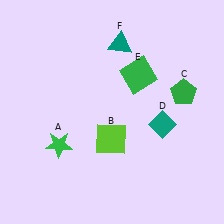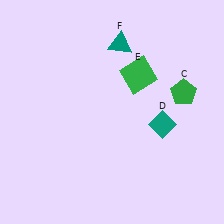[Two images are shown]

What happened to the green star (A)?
The green star (A) was removed in Image 2. It was in the bottom-left area of Image 1.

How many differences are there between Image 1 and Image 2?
There are 2 differences between the two images.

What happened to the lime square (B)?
The lime square (B) was removed in Image 2. It was in the bottom-left area of Image 1.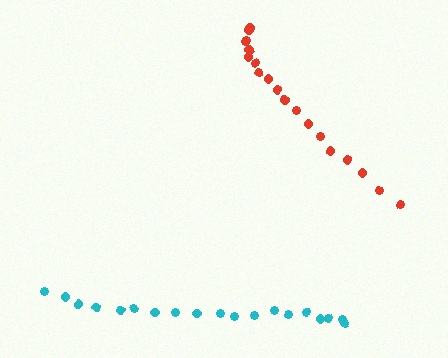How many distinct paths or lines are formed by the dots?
There are 2 distinct paths.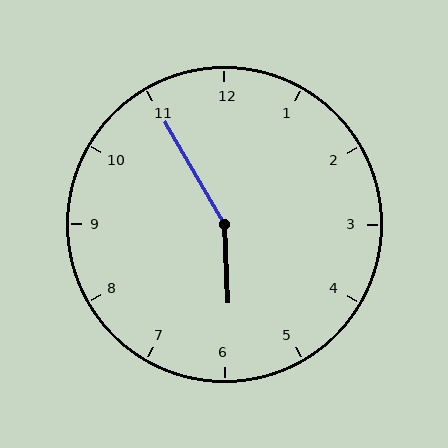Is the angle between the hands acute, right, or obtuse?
It is obtuse.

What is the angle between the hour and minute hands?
Approximately 152 degrees.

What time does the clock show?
5:55.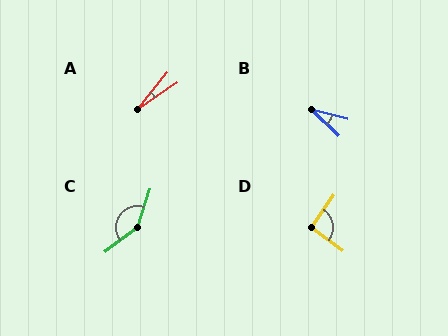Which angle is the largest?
C, at approximately 146 degrees.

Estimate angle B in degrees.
Approximately 29 degrees.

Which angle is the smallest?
A, at approximately 16 degrees.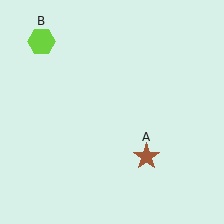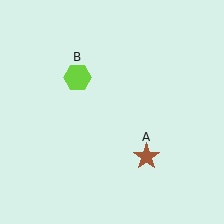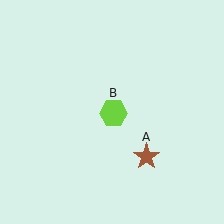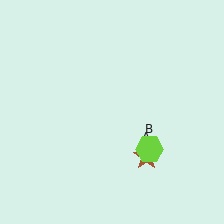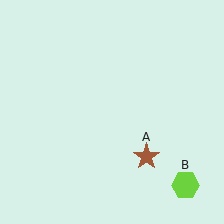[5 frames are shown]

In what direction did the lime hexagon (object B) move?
The lime hexagon (object B) moved down and to the right.